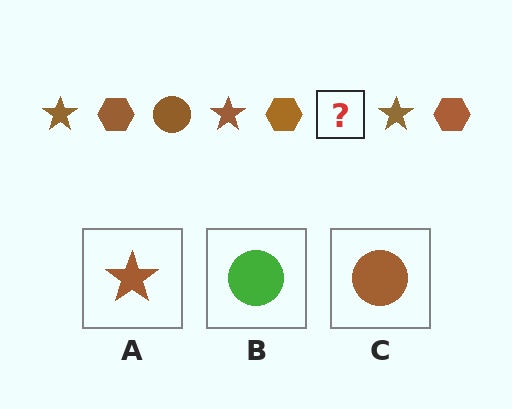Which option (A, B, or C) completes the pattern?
C.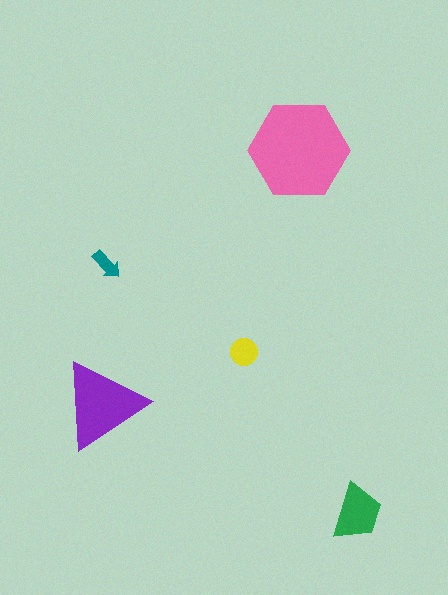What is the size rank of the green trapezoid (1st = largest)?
3rd.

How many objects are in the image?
There are 5 objects in the image.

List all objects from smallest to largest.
The teal arrow, the yellow circle, the green trapezoid, the purple triangle, the pink hexagon.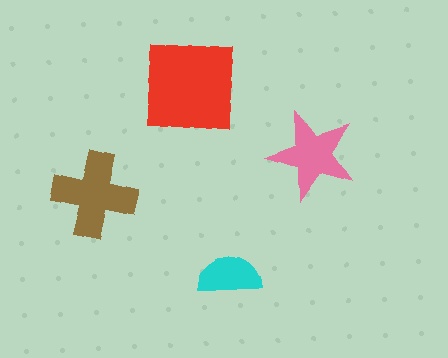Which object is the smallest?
The cyan semicircle.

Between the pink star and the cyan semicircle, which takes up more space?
The pink star.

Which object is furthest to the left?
The brown cross is leftmost.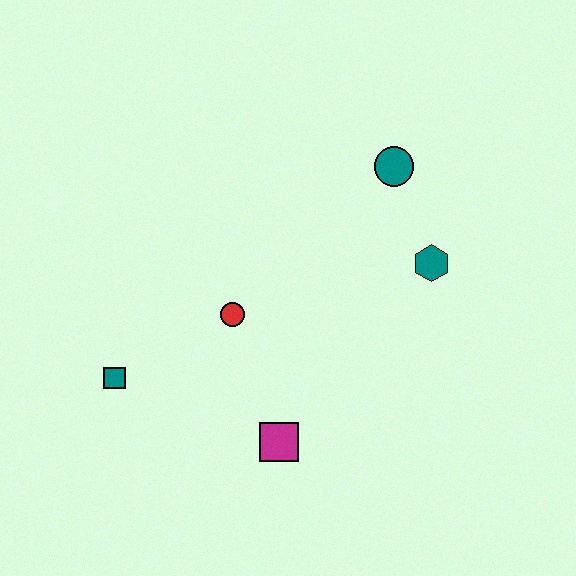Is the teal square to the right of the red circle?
No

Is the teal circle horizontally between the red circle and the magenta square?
No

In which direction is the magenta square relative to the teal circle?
The magenta square is below the teal circle.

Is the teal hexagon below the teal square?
No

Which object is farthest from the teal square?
The teal circle is farthest from the teal square.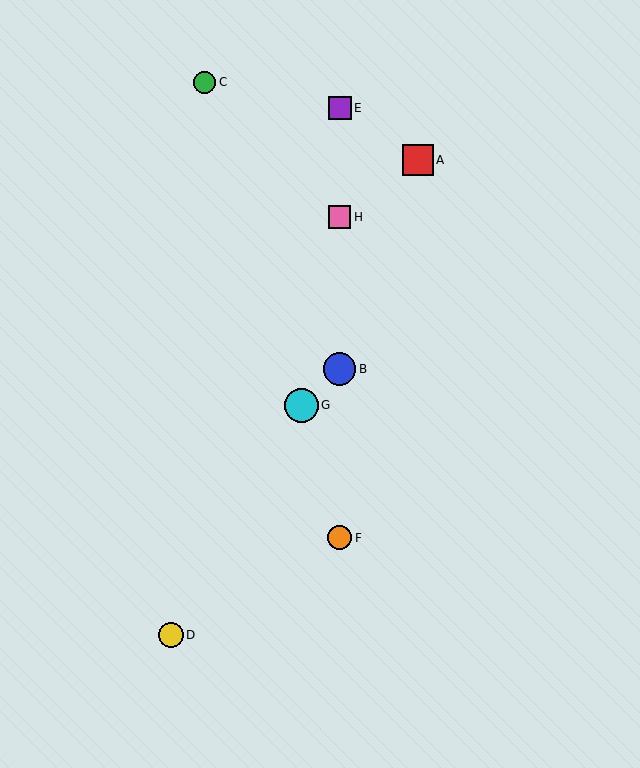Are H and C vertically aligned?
No, H is at x≈340 and C is at x≈204.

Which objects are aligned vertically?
Objects B, E, F, H are aligned vertically.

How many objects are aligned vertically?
4 objects (B, E, F, H) are aligned vertically.